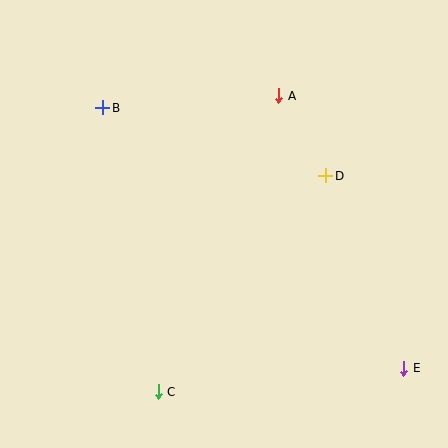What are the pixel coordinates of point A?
Point A is at (279, 96).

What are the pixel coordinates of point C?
Point C is at (158, 392).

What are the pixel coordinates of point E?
Point E is at (404, 368).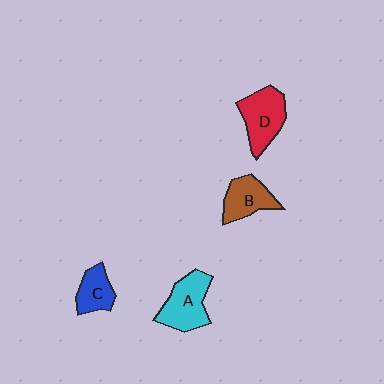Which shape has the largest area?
Shape A (cyan).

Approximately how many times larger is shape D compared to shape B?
Approximately 1.3 times.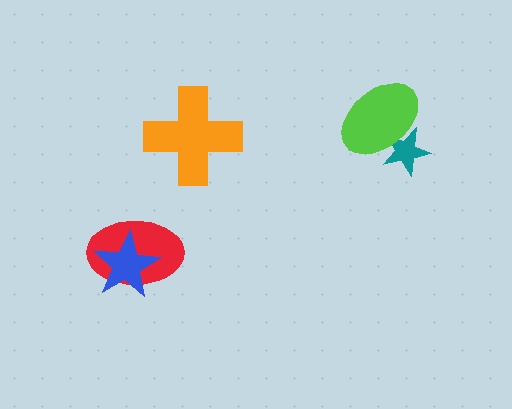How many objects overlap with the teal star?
1 object overlaps with the teal star.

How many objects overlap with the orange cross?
0 objects overlap with the orange cross.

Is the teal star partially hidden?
Yes, it is partially covered by another shape.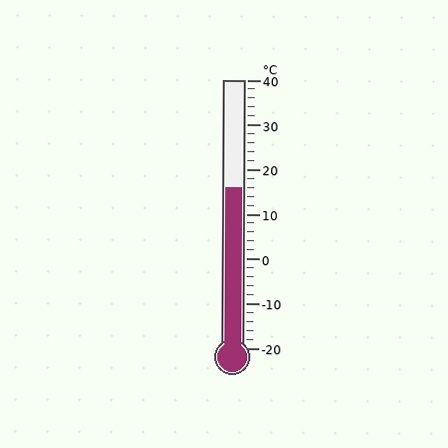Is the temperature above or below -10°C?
The temperature is above -10°C.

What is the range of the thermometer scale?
The thermometer scale ranges from -20°C to 40°C.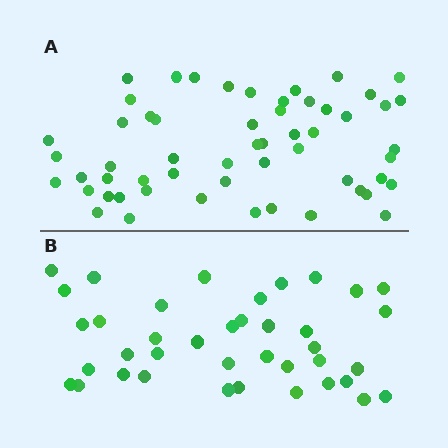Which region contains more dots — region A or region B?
Region A (the top region) has more dots.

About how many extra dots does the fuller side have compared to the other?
Region A has approximately 15 more dots than region B.